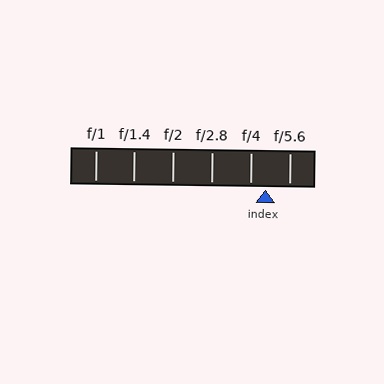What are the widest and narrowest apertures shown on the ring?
The widest aperture shown is f/1 and the narrowest is f/5.6.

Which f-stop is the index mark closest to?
The index mark is closest to f/4.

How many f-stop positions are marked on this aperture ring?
There are 6 f-stop positions marked.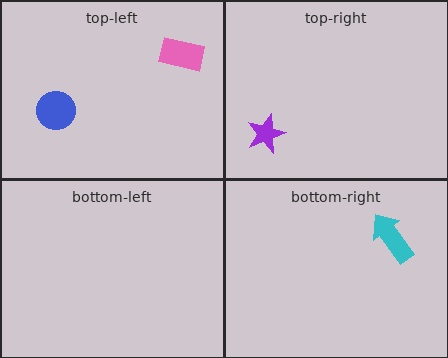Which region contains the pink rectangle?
The top-left region.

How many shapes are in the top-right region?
1.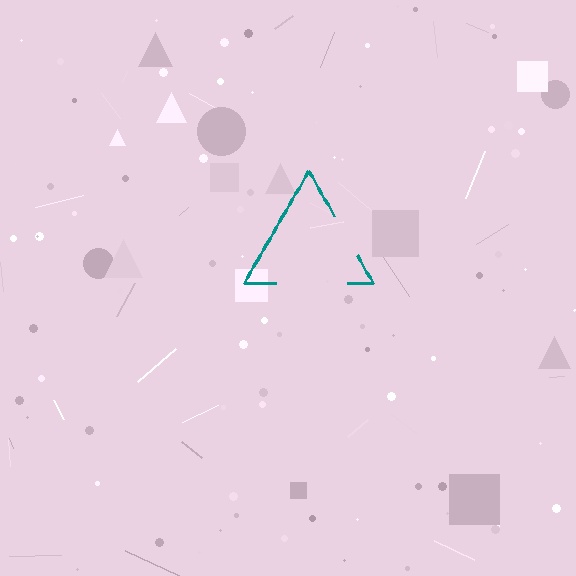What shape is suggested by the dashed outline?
The dashed outline suggests a triangle.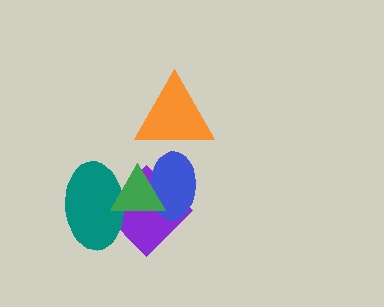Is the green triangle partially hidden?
No, no other shape covers it.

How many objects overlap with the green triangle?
3 objects overlap with the green triangle.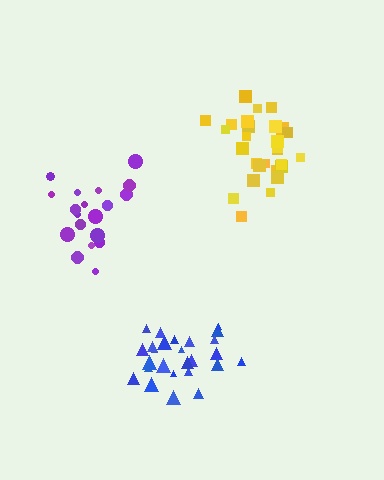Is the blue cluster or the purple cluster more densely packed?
Blue.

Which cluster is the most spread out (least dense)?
Purple.